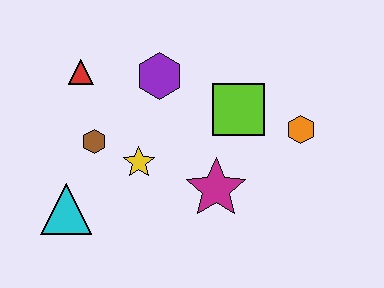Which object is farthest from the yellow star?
The orange hexagon is farthest from the yellow star.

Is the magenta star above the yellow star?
No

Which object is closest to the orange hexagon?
The lime square is closest to the orange hexagon.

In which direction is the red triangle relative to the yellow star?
The red triangle is above the yellow star.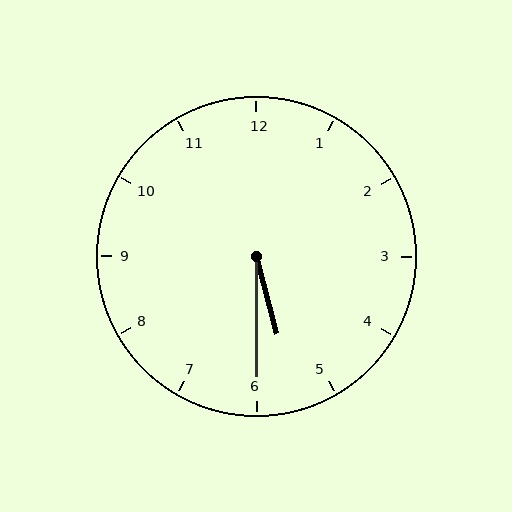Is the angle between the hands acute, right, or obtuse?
It is acute.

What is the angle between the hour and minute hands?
Approximately 15 degrees.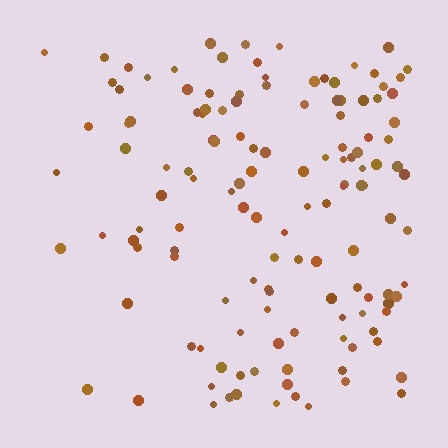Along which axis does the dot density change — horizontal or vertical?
Horizontal.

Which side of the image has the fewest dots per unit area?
The left.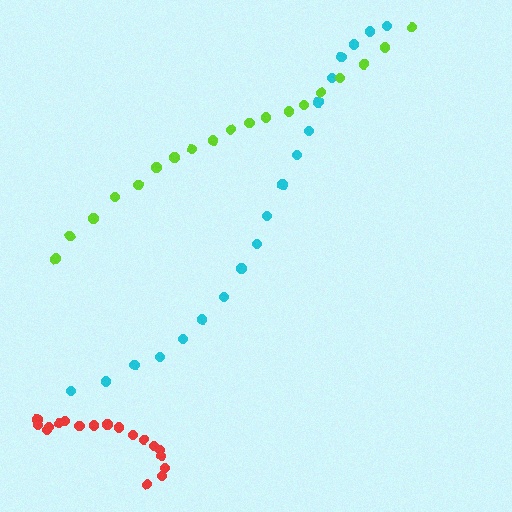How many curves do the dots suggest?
There are 3 distinct paths.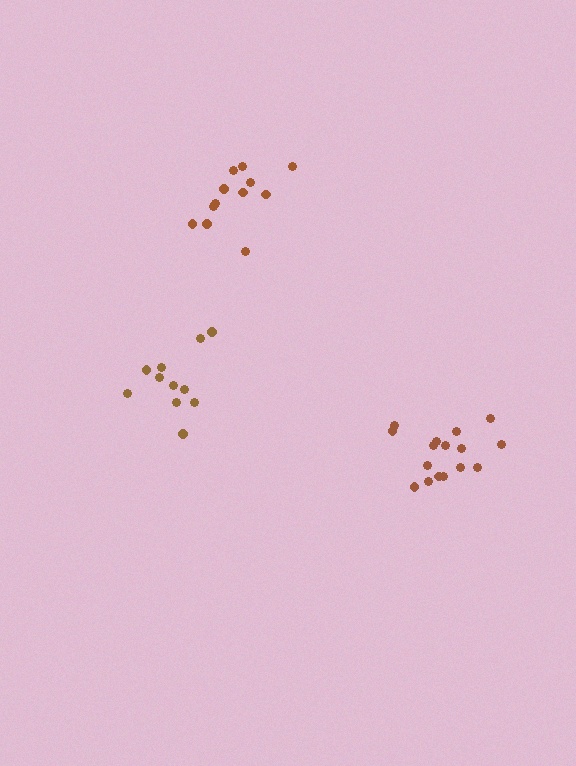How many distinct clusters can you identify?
There are 3 distinct clusters.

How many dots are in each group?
Group 1: 11 dots, Group 2: 12 dots, Group 3: 16 dots (39 total).